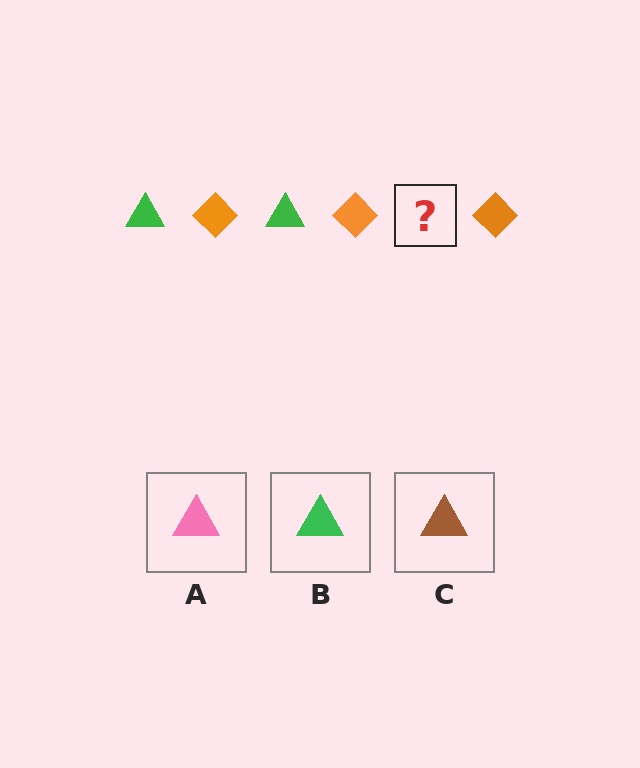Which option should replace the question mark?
Option B.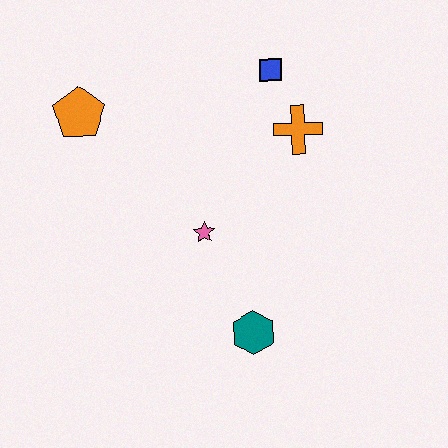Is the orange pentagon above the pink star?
Yes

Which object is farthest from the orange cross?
The orange pentagon is farthest from the orange cross.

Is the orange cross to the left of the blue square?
No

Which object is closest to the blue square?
The orange cross is closest to the blue square.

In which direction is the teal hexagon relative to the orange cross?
The teal hexagon is below the orange cross.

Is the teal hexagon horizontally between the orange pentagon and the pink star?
No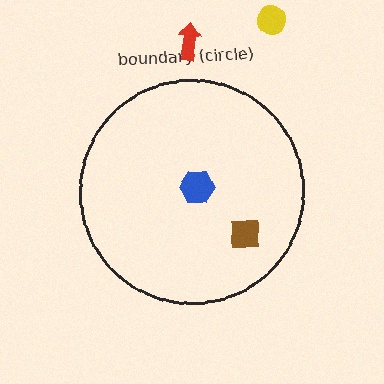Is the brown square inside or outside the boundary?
Inside.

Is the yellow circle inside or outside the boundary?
Outside.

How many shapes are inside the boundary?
2 inside, 2 outside.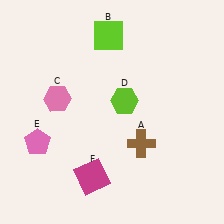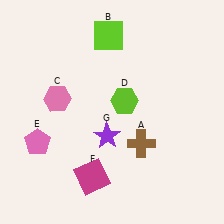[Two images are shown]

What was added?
A purple star (G) was added in Image 2.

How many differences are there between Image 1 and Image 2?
There is 1 difference between the two images.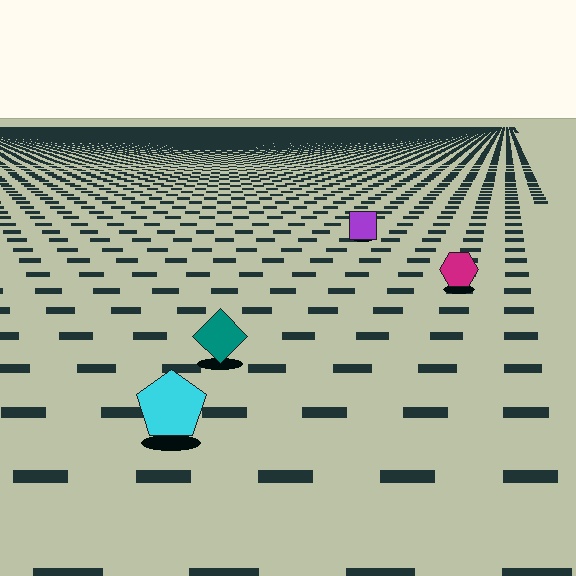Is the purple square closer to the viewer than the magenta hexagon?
No. The magenta hexagon is closer — you can tell from the texture gradient: the ground texture is coarser near it.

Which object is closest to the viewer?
The cyan pentagon is closest. The texture marks near it are larger and more spread out.